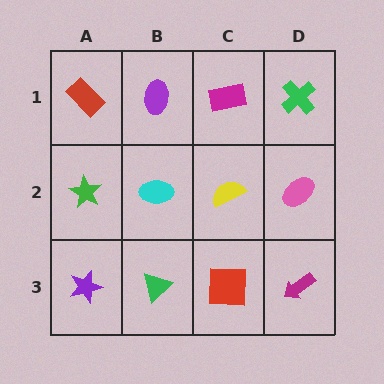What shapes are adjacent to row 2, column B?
A purple ellipse (row 1, column B), a green triangle (row 3, column B), a green star (row 2, column A), a yellow semicircle (row 2, column C).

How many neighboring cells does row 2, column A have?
3.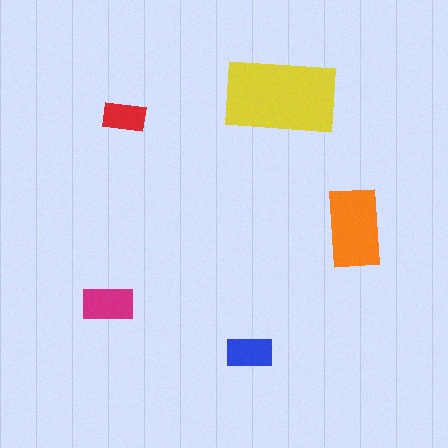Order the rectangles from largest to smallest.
the yellow one, the orange one, the magenta one, the blue one, the red one.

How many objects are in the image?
There are 5 objects in the image.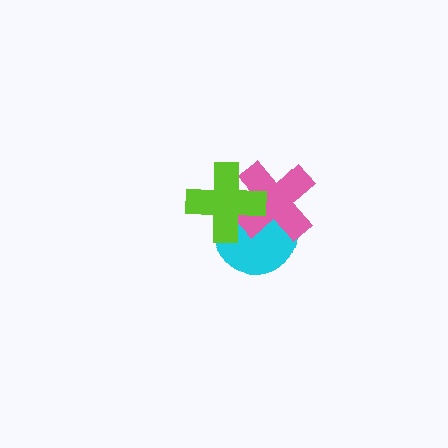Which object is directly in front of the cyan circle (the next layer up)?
The pink cross is directly in front of the cyan circle.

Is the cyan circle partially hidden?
Yes, it is partially covered by another shape.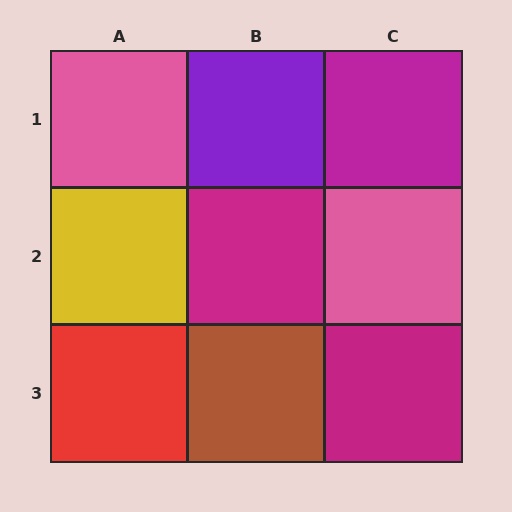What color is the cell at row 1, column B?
Purple.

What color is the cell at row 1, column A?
Pink.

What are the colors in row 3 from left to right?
Red, brown, magenta.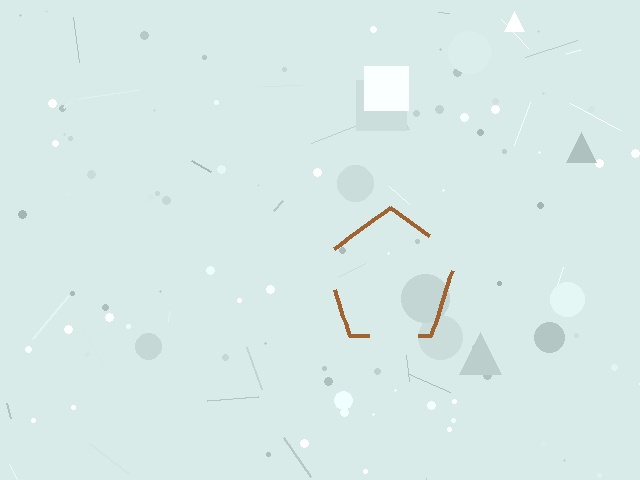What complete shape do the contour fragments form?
The contour fragments form a pentagon.